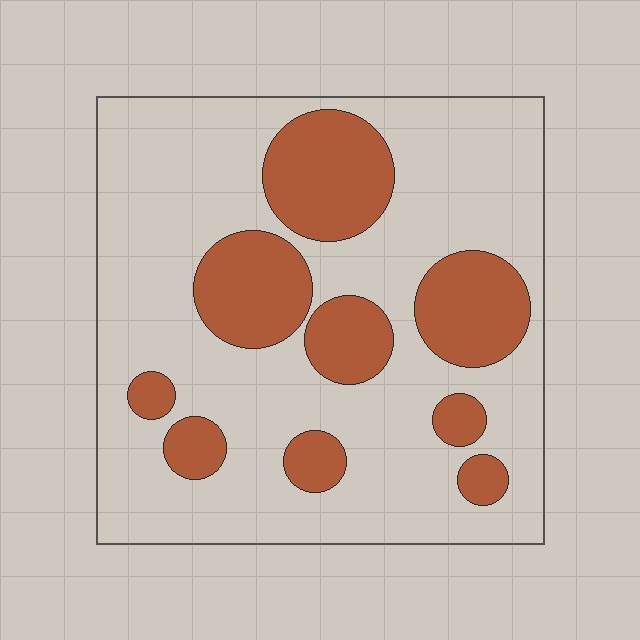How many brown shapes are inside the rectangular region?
9.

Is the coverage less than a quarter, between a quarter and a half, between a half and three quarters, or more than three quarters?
Between a quarter and a half.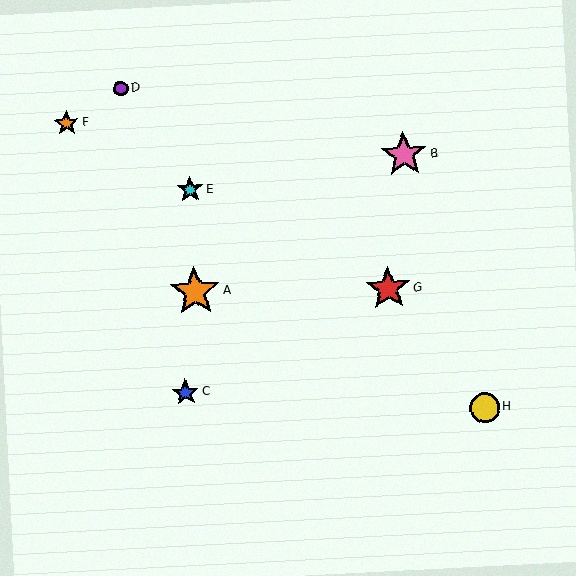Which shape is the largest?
The orange star (labeled A) is the largest.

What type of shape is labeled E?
Shape E is a cyan star.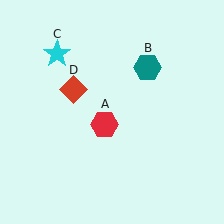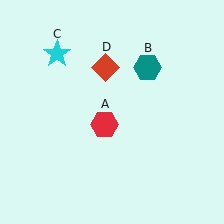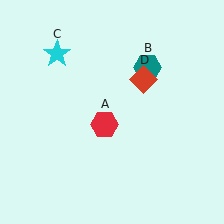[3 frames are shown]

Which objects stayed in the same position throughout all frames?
Red hexagon (object A) and teal hexagon (object B) and cyan star (object C) remained stationary.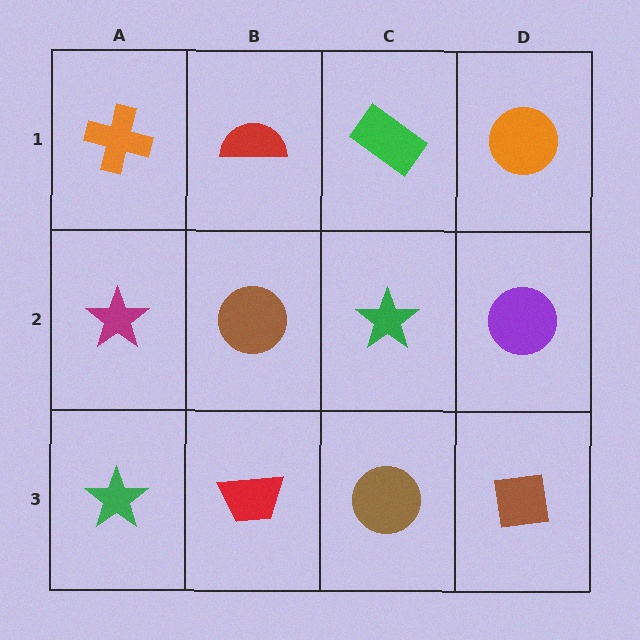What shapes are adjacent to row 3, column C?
A green star (row 2, column C), a red trapezoid (row 3, column B), a brown square (row 3, column D).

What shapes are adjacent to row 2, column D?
An orange circle (row 1, column D), a brown square (row 3, column D), a green star (row 2, column C).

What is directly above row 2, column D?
An orange circle.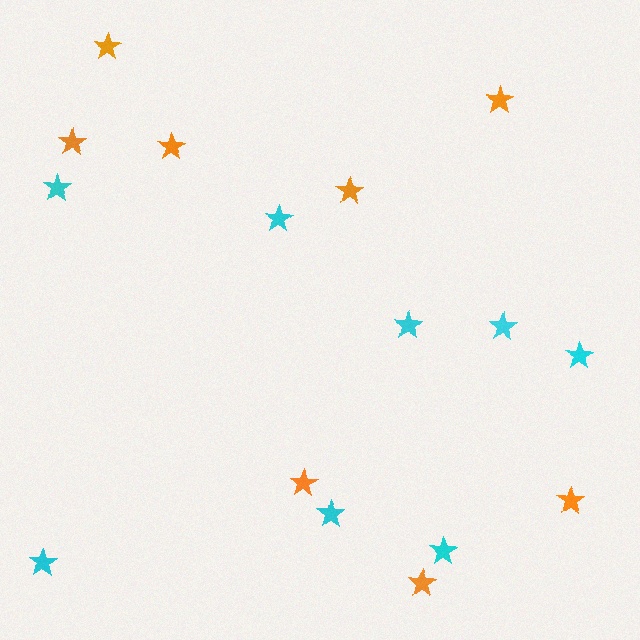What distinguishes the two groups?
There are 2 groups: one group of cyan stars (8) and one group of orange stars (8).